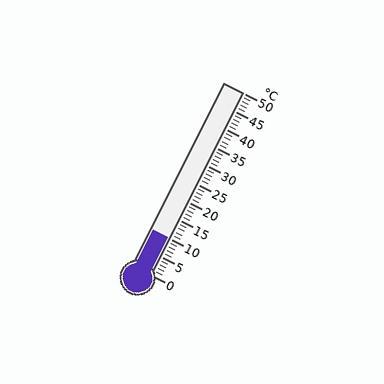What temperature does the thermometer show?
The thermometer shows approximately 10°C.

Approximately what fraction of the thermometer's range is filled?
The thermometer is filled to approximately 20% of its range.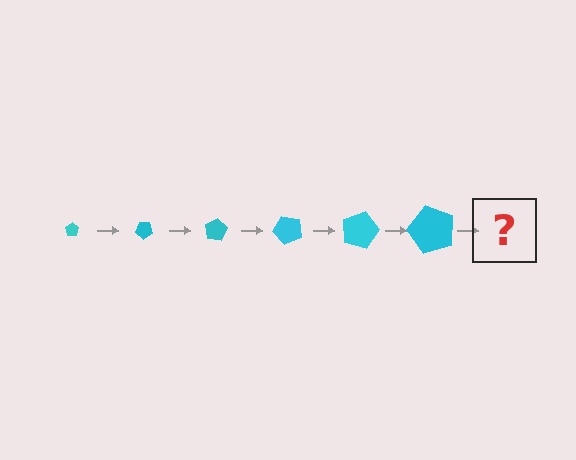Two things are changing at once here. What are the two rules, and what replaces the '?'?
The two rules are that the pentagon grows larger each step and it rotates 40 degrees each step. The '?' should be a pentagon, larger than the previous one and rotated 240 degrees from the start.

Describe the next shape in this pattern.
It should be a pentagon, larger than the previous one and rotated 240 degrees from the start.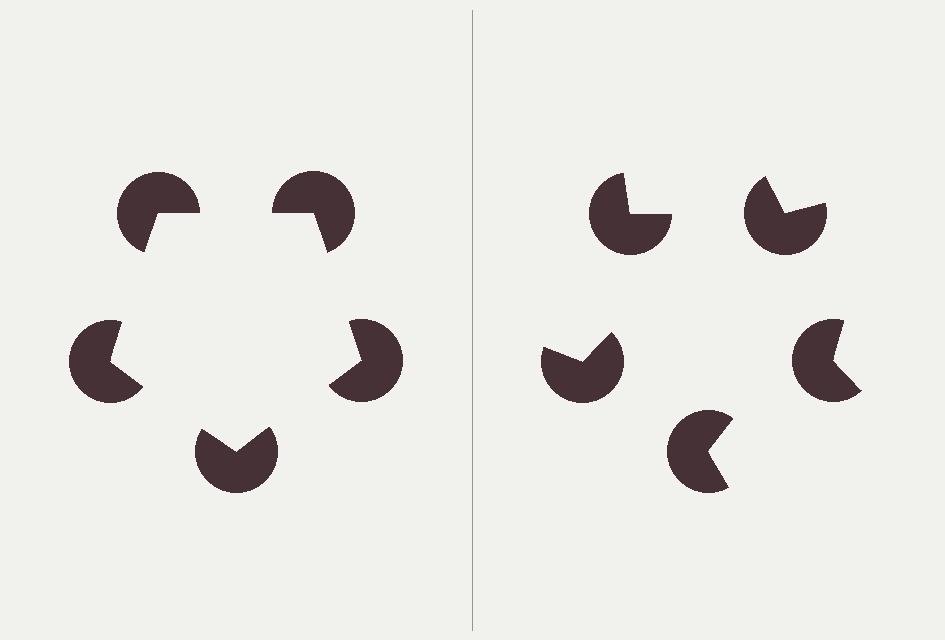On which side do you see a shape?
An illusory pentagon appears on the left side. On the right side the wedge cuts are rotated, so no coherent shape forms.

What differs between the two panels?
The pac-man discs are positioned identically on both sides; only the wedge orientations differ. On the left they align to a pentagon; on the right they are misaligned.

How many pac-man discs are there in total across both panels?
10 — 5 on each side.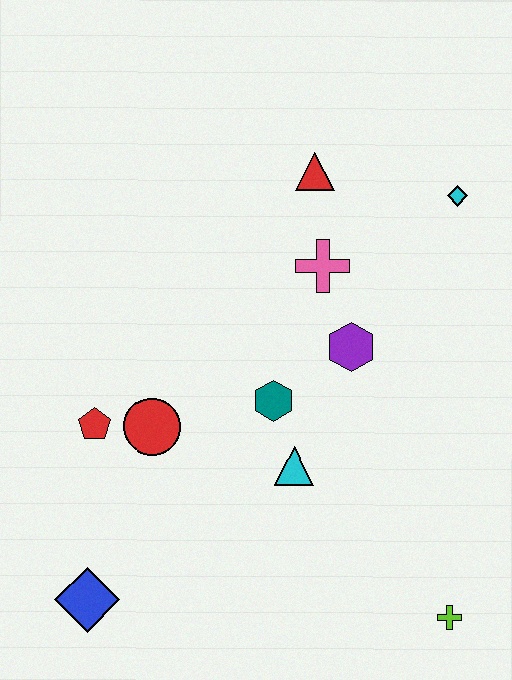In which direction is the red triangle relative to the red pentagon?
The red triangle is above the red pentagon.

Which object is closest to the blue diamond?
The red pentagon is closest to the blue diamond.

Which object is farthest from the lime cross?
The red triangle is farthest from the lime cross.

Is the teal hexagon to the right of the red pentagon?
Yes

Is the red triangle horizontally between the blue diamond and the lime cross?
Yes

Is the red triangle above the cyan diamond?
Yes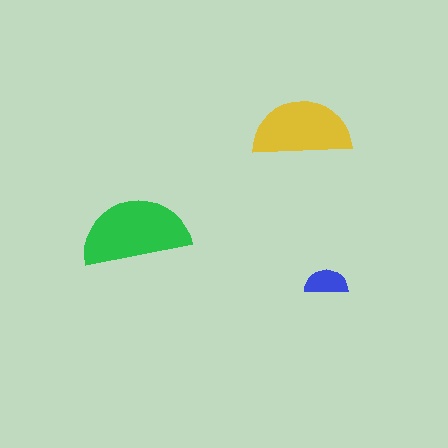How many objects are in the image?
There are 3 objects in the image.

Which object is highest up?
The yellow semicircle is topmost.